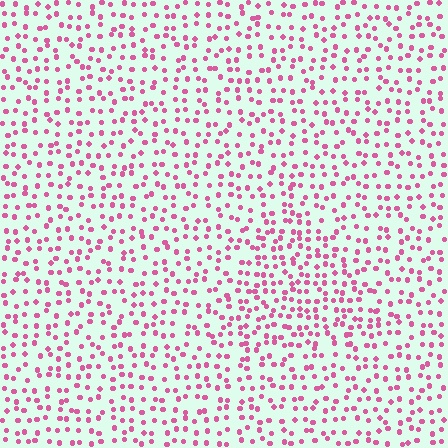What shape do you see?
I see a triangle.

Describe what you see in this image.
The image contains small pink elements arranged at two different densities. A triangle-shaped region is visible where the elements are more densely packed than the surrounding area.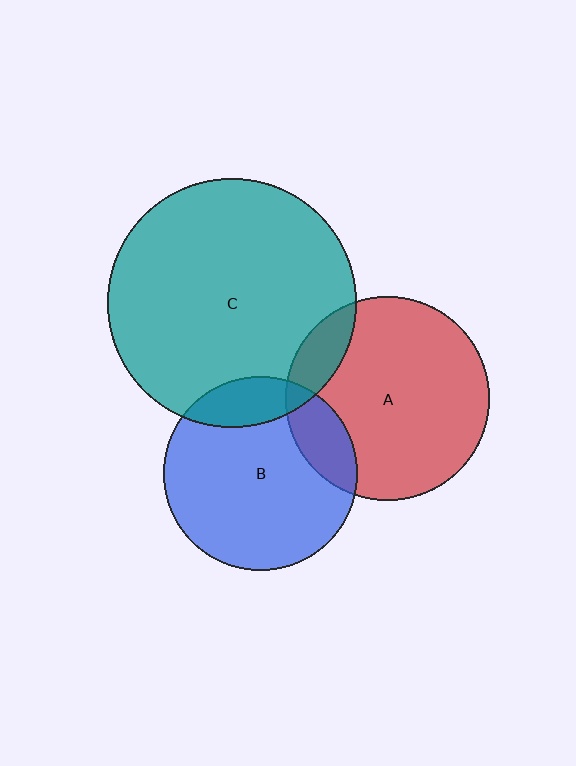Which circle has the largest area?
Circle C (teal).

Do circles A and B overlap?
Yes.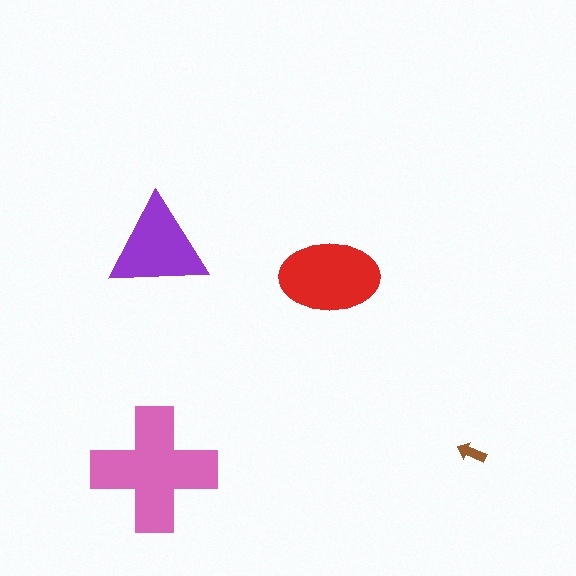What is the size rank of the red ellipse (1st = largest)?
2nd.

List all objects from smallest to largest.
The brown arrow, the purple triangle, the red ellipse, the pink cross.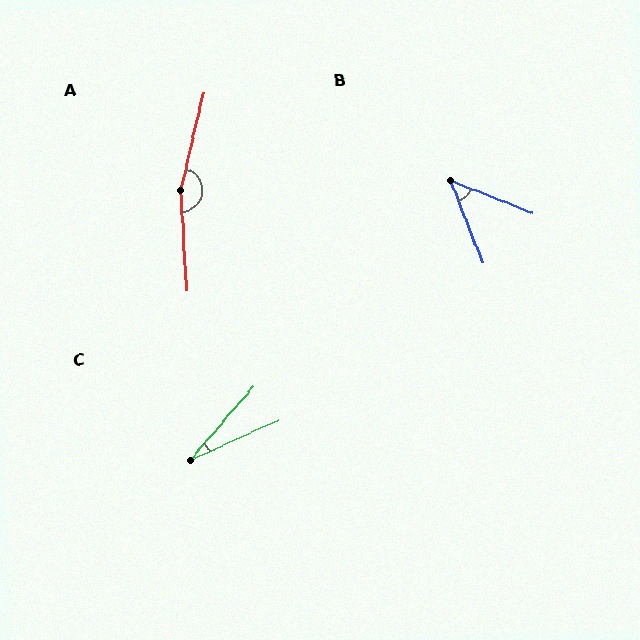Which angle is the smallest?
C, at approximately 25 degrees.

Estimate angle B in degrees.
Approximately 47 degrees.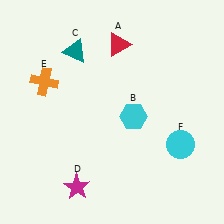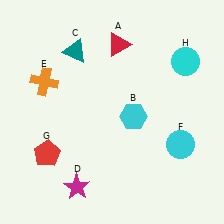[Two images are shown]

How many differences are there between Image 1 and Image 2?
There are 2 differences between the two images.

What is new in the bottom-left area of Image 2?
A red pentagon (G) was added in the bottom-left area of Image 2.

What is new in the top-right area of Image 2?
A cyan circle (H) was added in the top-right area of Image 2.